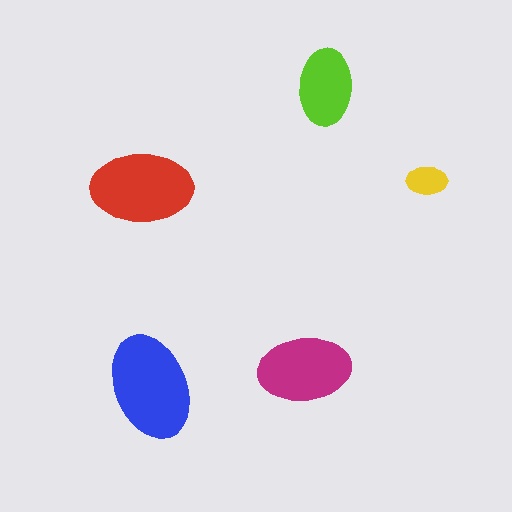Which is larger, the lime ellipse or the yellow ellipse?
The lime one.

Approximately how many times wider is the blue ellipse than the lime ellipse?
About 1.5 times wider.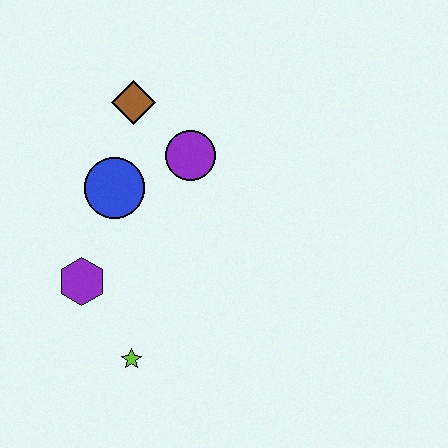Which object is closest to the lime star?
The purple hexagon is closest to the lime star.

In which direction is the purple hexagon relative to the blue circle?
The purple hexagon is below the blue circle.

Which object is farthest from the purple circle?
The lime star is farthest from the purple circle.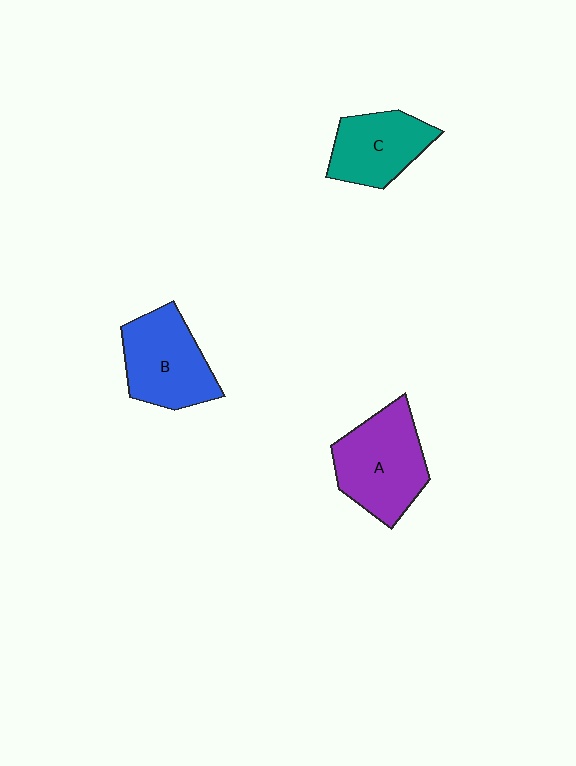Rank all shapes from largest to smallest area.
From largest to smallest: A (purple), B (blue), C (teal).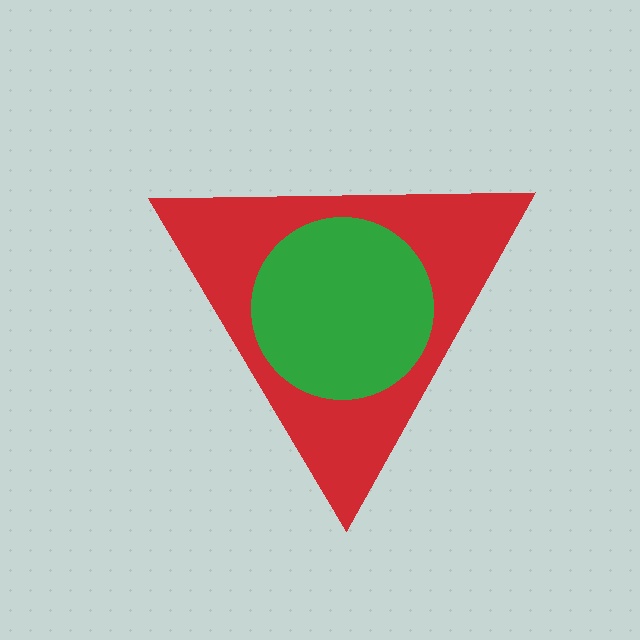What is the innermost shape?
The green circle.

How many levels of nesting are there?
2.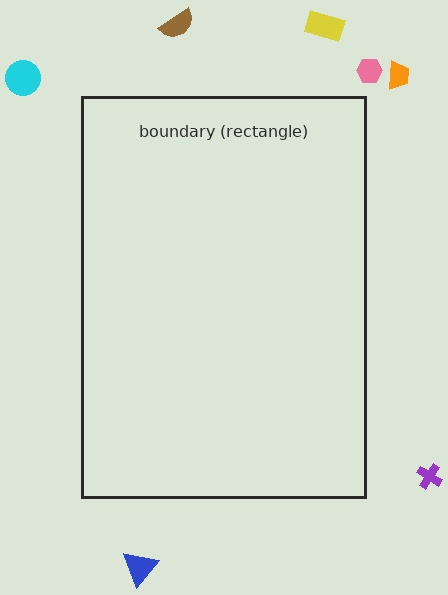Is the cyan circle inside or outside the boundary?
Outside.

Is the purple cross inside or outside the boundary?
Outside.